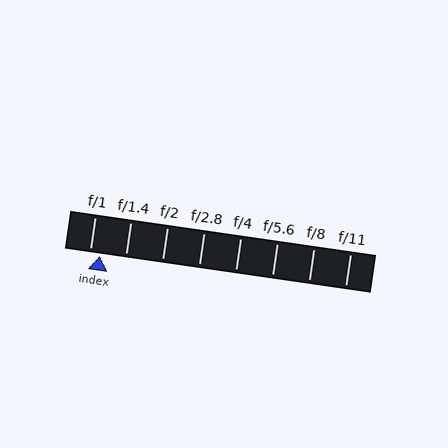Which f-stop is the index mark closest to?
The index mark is closest to f/1.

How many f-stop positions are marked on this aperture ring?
There are 8 f-stop positions marked.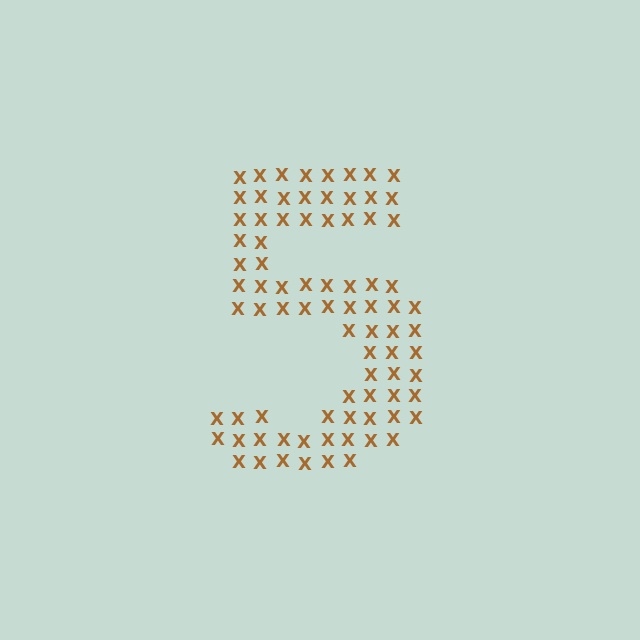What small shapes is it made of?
It is made of small letter X's.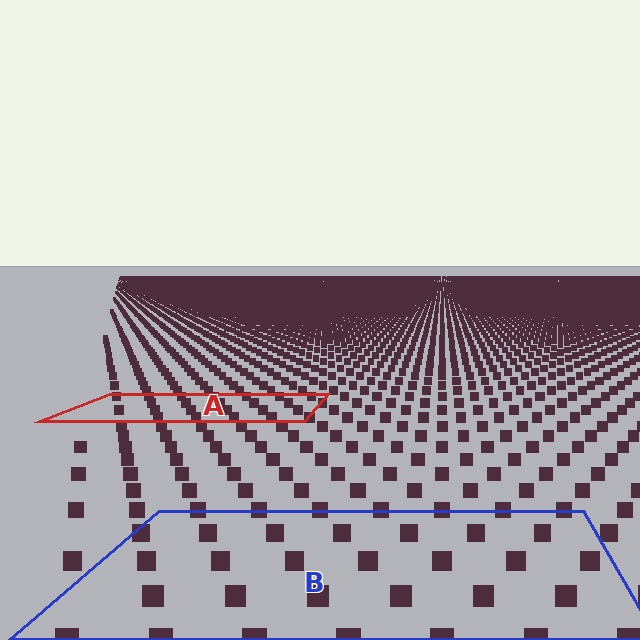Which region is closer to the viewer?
Region B is closer. The texture elements there are larger and more spread out.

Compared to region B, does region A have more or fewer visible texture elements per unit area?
Region A has more texture elements per unit area — they are packed more densely because it is farther away.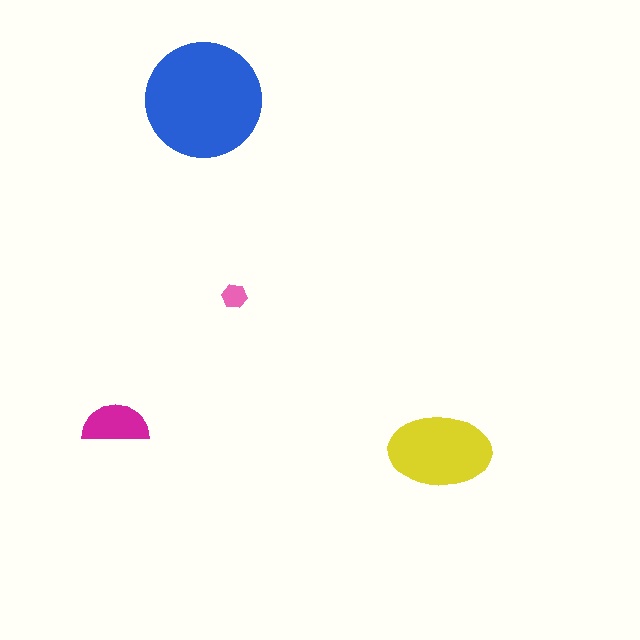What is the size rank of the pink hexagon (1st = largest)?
4th.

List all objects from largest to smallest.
The blue circle, the yellow ellipse, the magenta semicircle, the pink hexagon.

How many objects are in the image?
There are 4 objects in the image.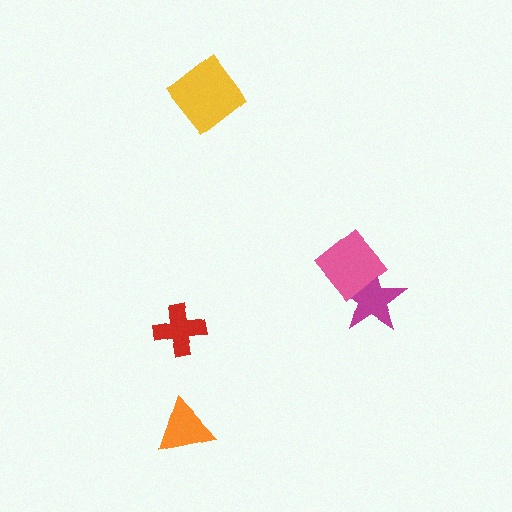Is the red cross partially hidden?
No, no other shape covers it.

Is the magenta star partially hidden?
Yes, it is partially covered by another shape.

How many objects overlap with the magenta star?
1 object overlaps with the magenta star.